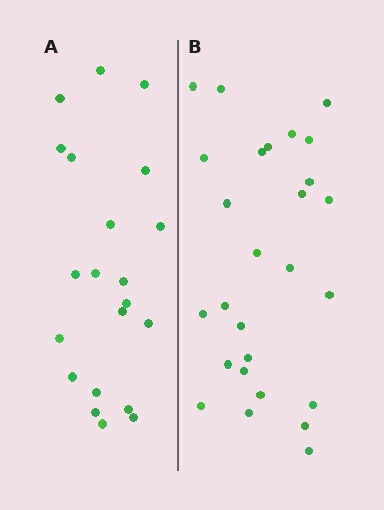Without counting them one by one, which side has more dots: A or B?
Region B (the right region) has more dots.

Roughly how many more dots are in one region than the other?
Region B has about 6 more dots than region A.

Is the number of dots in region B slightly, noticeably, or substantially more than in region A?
Region B has noticeably more, but not dramatically so. The ratio is roughly 1.3 to 1.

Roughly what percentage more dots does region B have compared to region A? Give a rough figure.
About 30% more.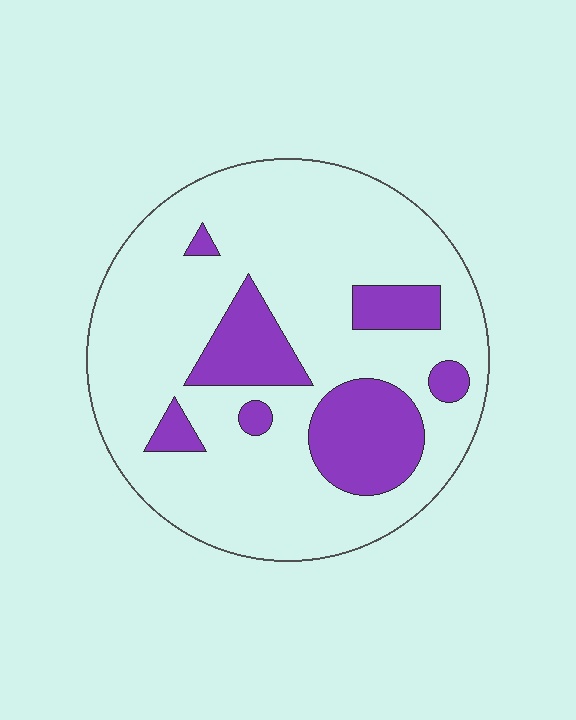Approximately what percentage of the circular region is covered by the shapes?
Approximately 20%.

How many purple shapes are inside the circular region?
7.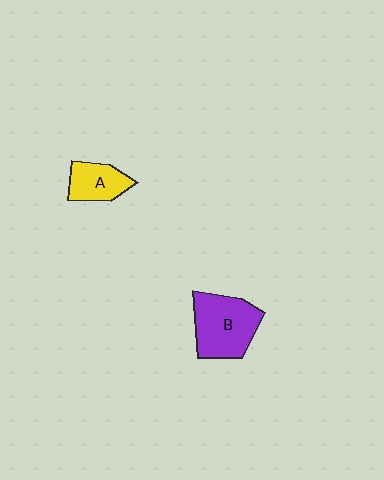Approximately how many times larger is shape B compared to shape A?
Approximately 1.7 times.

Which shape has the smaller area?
Shape A (yellow).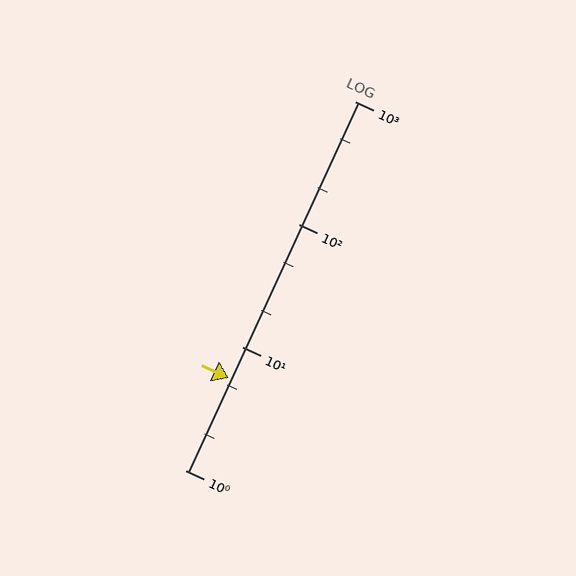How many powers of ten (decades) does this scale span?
The scale spans 3 decades, from 1 to 1000.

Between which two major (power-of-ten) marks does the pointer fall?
The pointer is between 1 and 10.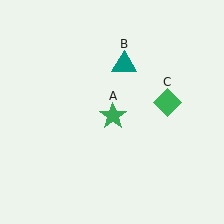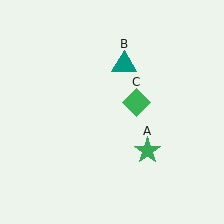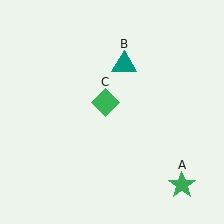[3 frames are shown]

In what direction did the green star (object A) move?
The green star (object A) moved down and to the right.